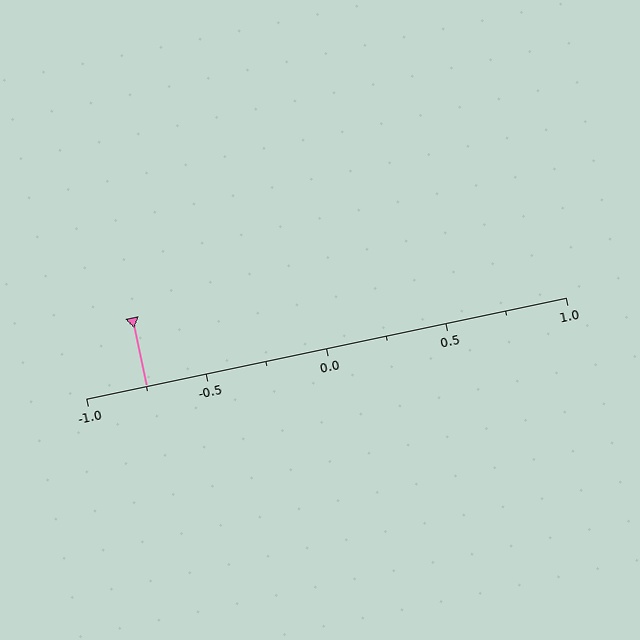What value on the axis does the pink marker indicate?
The marker indicates approximately -0.75.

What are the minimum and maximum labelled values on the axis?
The axis runs from -1.0 to 1.0.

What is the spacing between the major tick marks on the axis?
The major ticks are spaced 0.5 apart.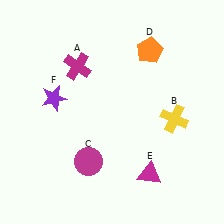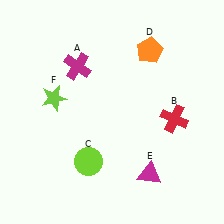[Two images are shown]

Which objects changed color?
B changed from yellow to red. C changed from magenta to lime. F changed from purple to lime.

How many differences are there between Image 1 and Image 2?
There are 3 differences between the two images.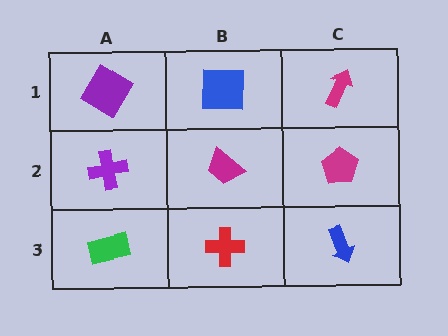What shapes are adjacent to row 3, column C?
A magenta pentagon (row 2, column C), a red cross (row 3, column B).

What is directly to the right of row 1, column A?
A blue square.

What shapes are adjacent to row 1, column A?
A purple cross (row 2, column A), a blue square (row 1, column B).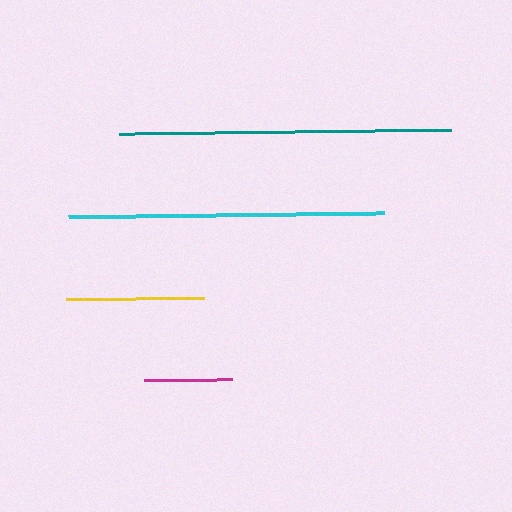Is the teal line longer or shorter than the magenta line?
The teal line is longer than the magenta line.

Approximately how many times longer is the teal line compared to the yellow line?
The teal line is approximately 2.4 times the length of the yellow line.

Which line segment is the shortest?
The magenta line is the shortest at approximately 88 pixels.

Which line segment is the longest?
The teal line is the longest at approximately 332 pixels.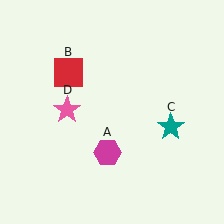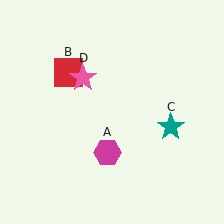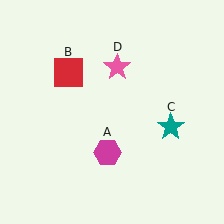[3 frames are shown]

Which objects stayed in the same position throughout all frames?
Magenta hexagon (object A) and red square (object B) and teal star (object C) remained stationary.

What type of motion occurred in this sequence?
The pink star (object D) rotated clockwise around the center of the scene.